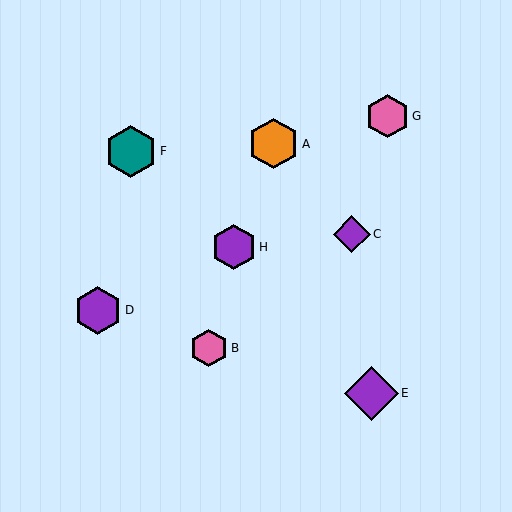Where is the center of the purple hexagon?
The center of the purple hexagon is at (234, 247).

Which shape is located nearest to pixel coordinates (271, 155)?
The orange hexagon (labeled A) at (274, 144) is nearest to that location.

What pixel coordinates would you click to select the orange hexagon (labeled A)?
Click at (274, 144) to select the orange hexagon A.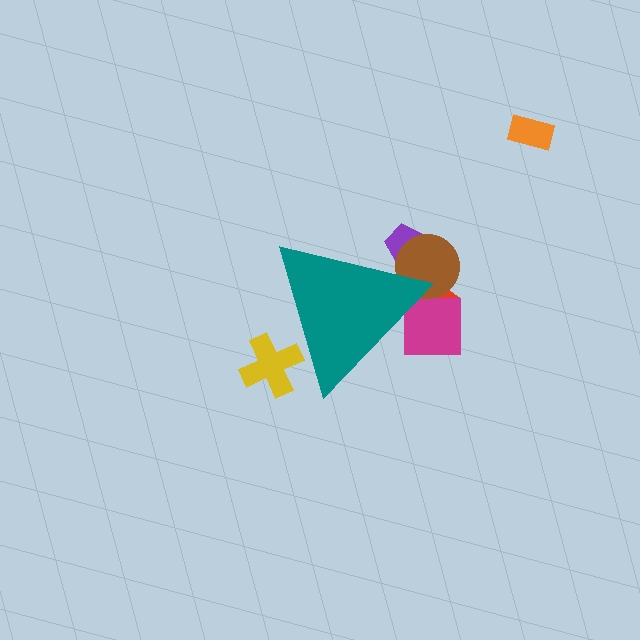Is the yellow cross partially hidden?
Yes, the yellow cross is partially hidden behind the teal triangle.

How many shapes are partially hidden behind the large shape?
5 shapes are partially hidden.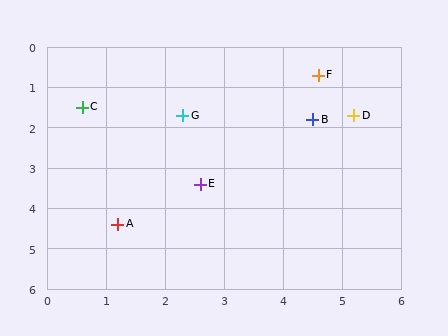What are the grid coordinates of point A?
Point A is at approximately (1.2, 4.4).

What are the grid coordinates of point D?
Point D is at approximately (5.2, 1.7).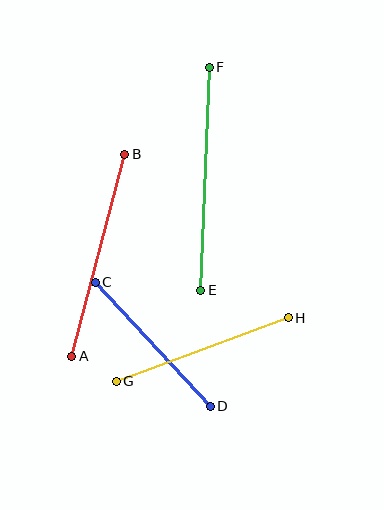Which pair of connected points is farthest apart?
Points E and F are farthest apart.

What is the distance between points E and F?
The distance is approximately 223 pixels.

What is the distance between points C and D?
The distance is approximately 169 pixels.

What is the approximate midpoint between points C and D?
The midpoint is at approximately (153, 344) pixels.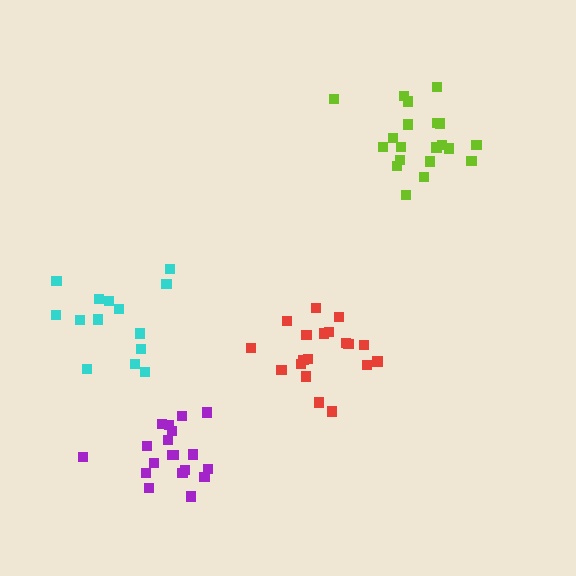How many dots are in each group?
Group 1: 19 dots, Group 2: 19 dots, Group 3: 20 dots, Group 4: 14 dots (72 total).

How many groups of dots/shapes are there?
There are 4 groups.